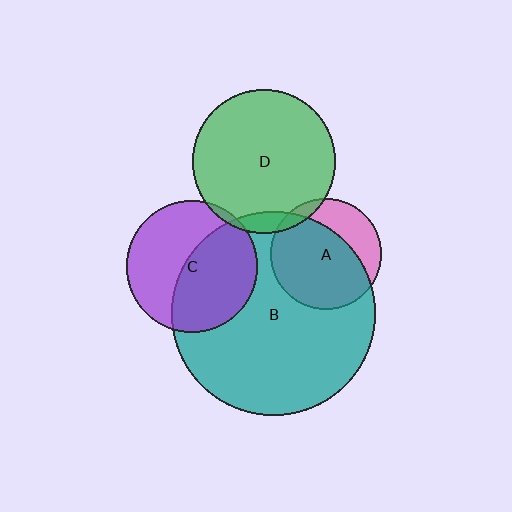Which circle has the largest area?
Circle B (teal).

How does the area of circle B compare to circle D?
Approximately 2.0 times.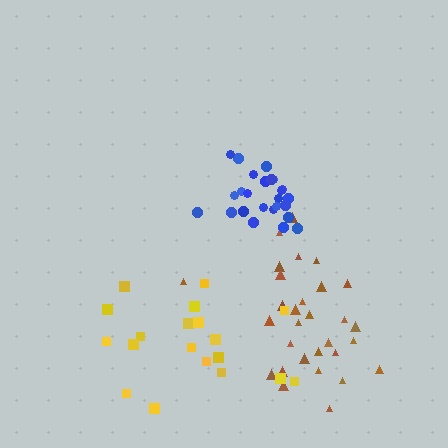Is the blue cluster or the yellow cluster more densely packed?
Blue.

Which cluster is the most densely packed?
Blue.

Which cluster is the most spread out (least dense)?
Yellow.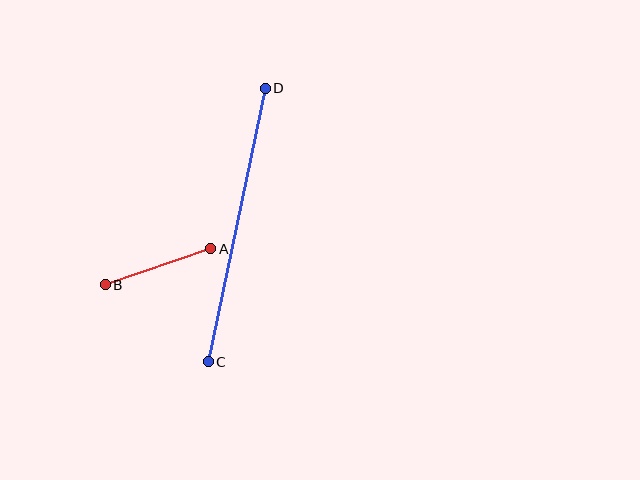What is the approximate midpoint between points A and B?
The midpoint is at approximately (158, 267) pixels.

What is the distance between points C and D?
The distance is approximately 279 pixels.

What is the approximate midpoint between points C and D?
The midpoint is at approximately (237, 225) pixels.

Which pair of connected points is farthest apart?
Points C and D are farthest apart.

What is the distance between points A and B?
The distance is approximately 112 pixels.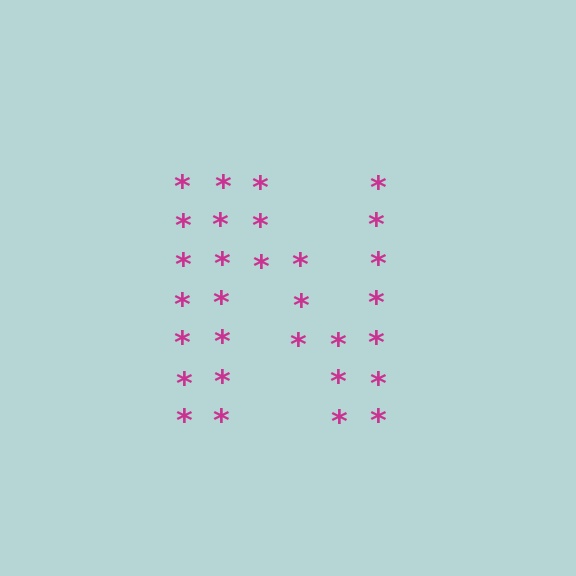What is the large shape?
The large shape is the letter N.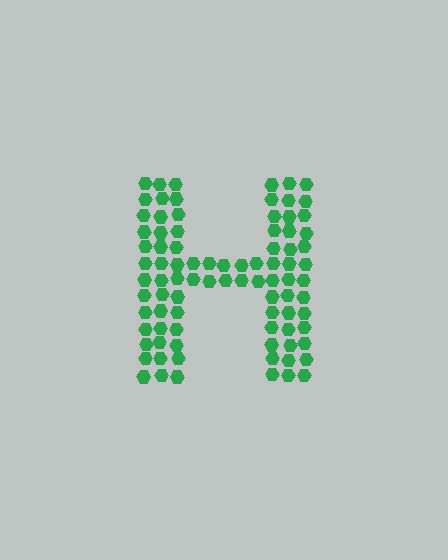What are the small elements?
The small elements are hexagons.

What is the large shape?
The large shape is the letter H.